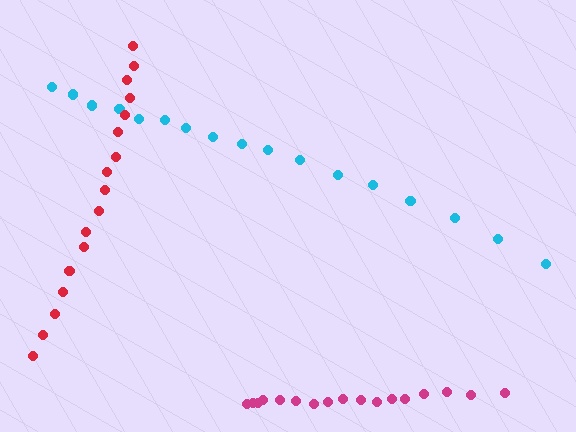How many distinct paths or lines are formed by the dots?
There are 3 distinct paths.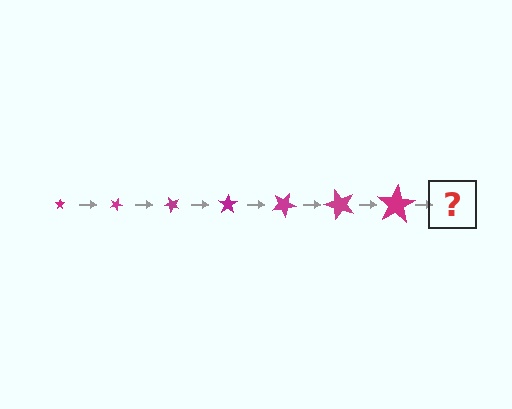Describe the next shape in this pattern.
It should be a star, larger than the previous one and rotated 175 degrees from the start.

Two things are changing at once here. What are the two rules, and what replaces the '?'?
The two rules are that the star grows larger each step and it rotates 25 degrees each step. The '?' should be a star, larger than the previous one and rotated 175 degrees from the start.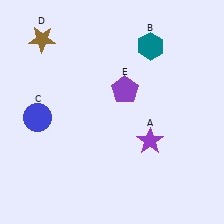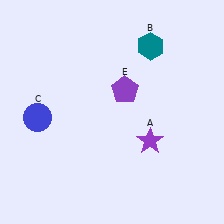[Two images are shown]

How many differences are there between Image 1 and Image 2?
There is 1 difference between the two images.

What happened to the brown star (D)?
The brown star (D) was removed in Image 2. It was in the top-left area of Image 1.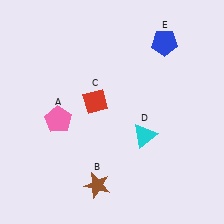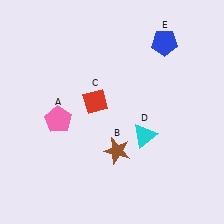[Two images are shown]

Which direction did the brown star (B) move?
The brown star (B) moved up.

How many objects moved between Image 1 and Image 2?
1 object moved between the two images.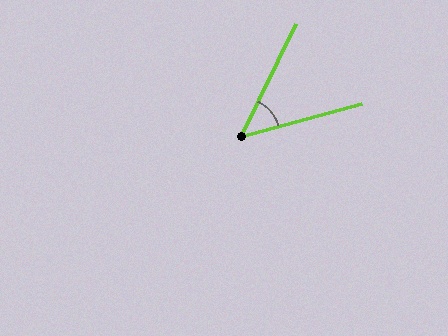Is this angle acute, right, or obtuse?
It is acute.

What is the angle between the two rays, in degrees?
Approximately 49 degrees.